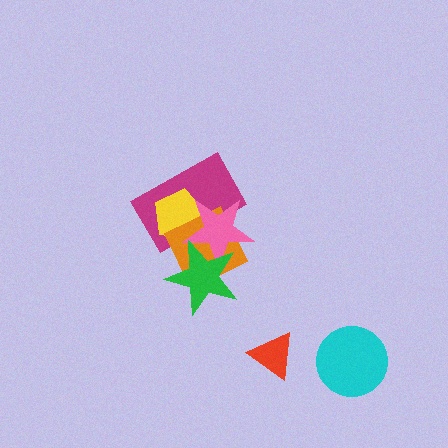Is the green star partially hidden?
No, no other shape covers it.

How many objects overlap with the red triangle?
0 objects overlap with the red triangle.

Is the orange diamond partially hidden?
Yes, it is partially covered by another shape.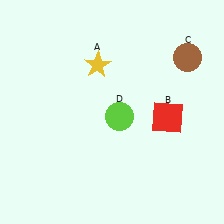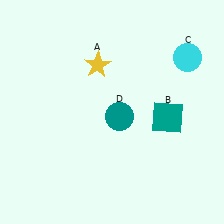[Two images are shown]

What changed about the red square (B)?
In Image 1, B is red. In Image 2, it changed to teal.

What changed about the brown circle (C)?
In Image 1, C is brown. In Image 2, it changed to cyan.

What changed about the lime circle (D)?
In Image 1, D is lime. In Image 2, it changed to teal.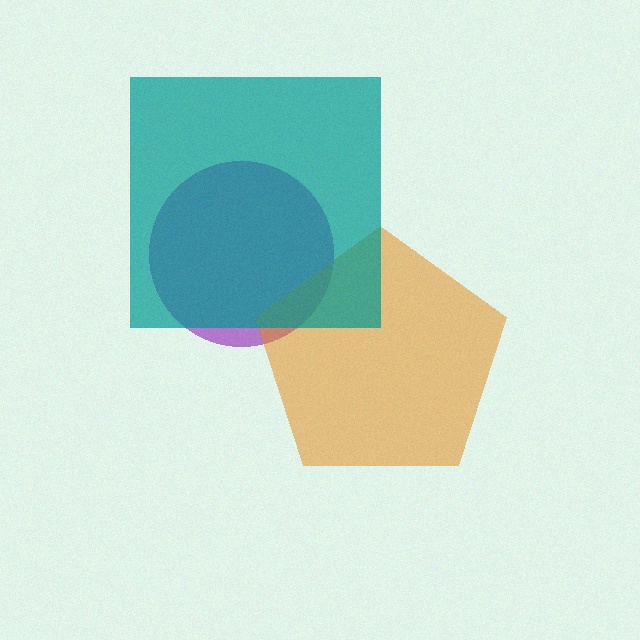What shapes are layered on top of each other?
The layered shapes are: a purple circle, an orange pentagon, a teal square.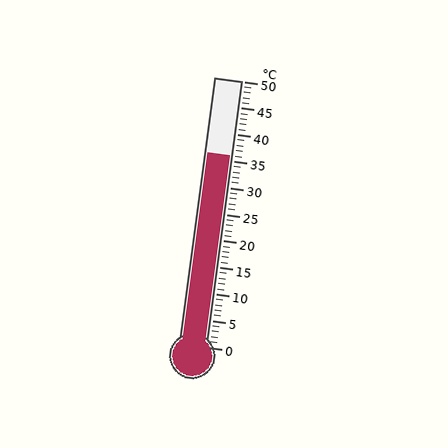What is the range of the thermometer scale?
The thermometer scale ranges from 0°C to 50°C.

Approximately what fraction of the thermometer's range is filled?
The thermometer is filled to approximately 70% of its range.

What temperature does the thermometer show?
The thermometer shows approximately 36°C.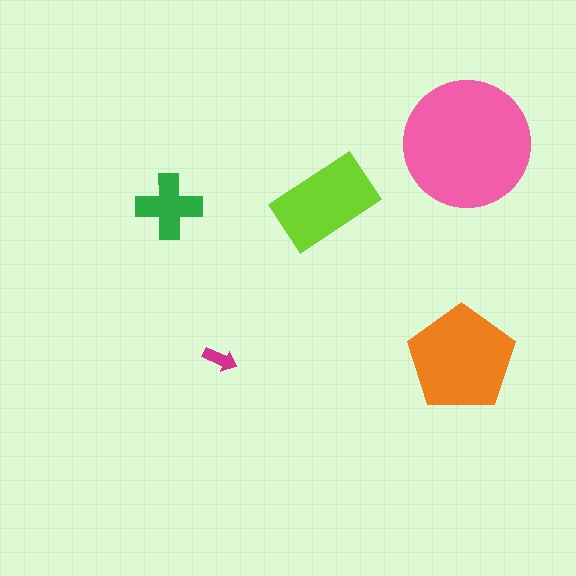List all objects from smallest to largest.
The magenta arrow, the green cross, the lime rectangle, the orange pentagon, the pink circle.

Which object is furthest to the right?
The pink circle is rightmost.